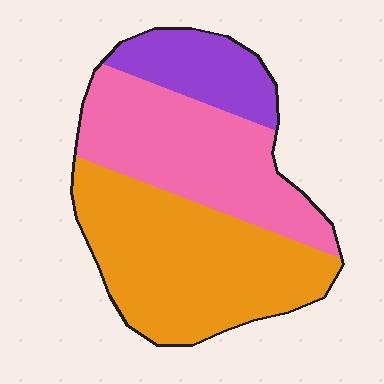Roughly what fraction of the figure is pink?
Pink takes up about three eighths (3/8) of the figure.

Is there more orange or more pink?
Orange.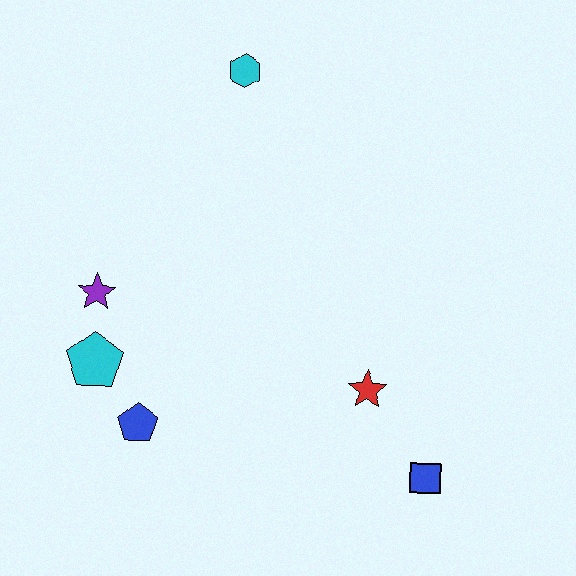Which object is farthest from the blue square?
The cyan hexagon is farthest from the blue square.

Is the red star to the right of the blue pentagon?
Yes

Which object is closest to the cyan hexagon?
The purple star is closest to the cyan hexagon.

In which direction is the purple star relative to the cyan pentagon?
The purple star is above the cyan pentagon.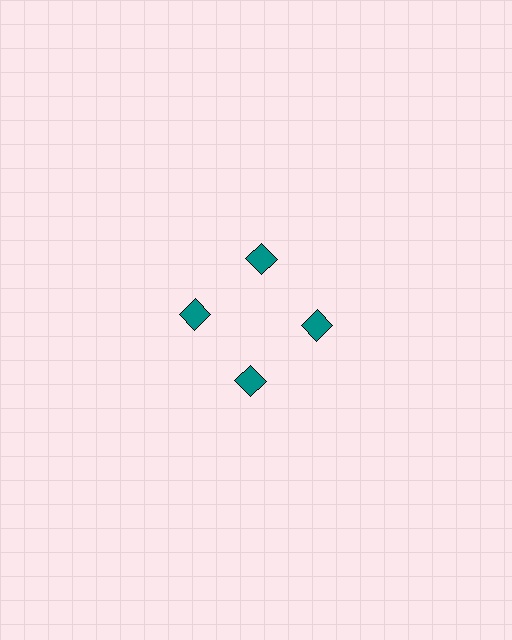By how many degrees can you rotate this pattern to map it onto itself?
The pattern maps onto itself every 90 degrees of rotation.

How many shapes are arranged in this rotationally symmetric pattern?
There are 4 shapes, arranged in 4 groups of 1.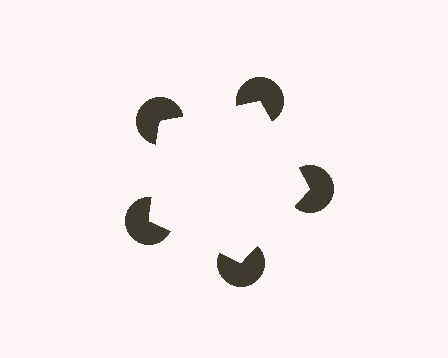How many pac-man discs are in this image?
There are 5 — one at each vertex of the illusory pentagon.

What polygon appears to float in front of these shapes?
An illusory pentagon — its edges are inferred from the aligned wedge cuts in the pac-man discs, not physically drawn.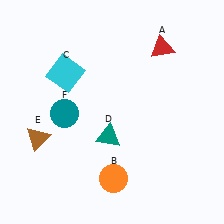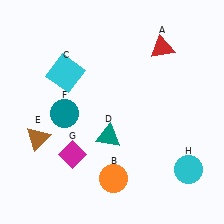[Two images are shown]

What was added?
A magenta diamond (G), a cyan circle (H) were added in Image 2.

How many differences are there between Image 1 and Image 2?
There are 2 differences between the two images.